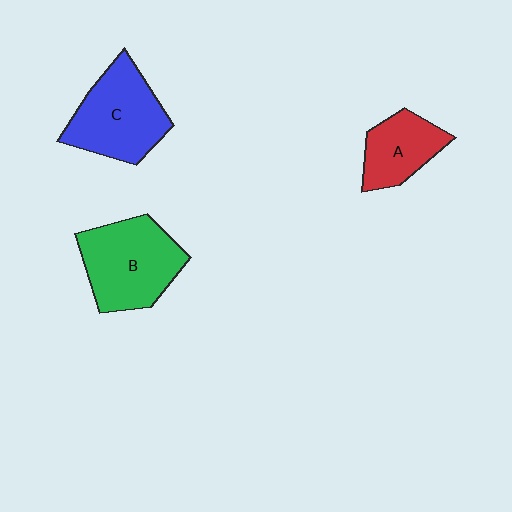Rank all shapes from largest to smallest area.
From largest to smallest: B (green), C (blue), A (red).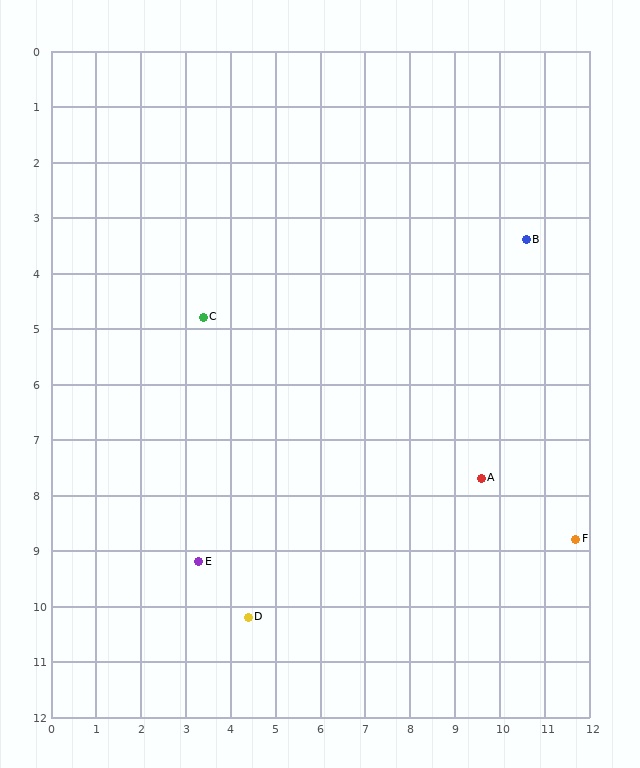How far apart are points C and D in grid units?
Points C and D are about 5.5 grid units apart.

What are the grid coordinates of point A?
Point A is at approximately (9.6, 7.7).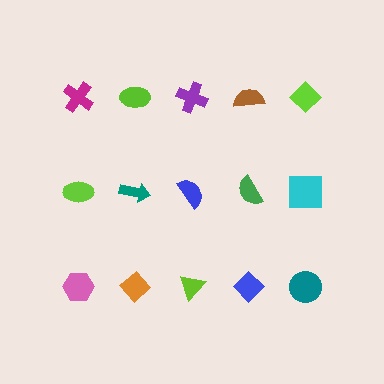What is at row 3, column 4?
A blue diamond.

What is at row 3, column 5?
A teal circle.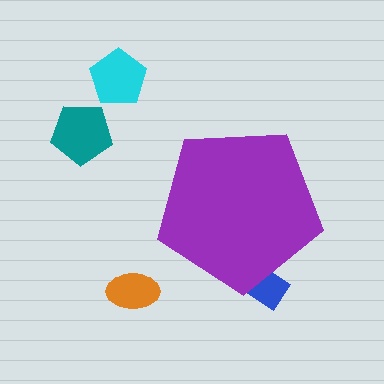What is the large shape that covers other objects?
A purple pentagon.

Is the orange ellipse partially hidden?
No, the orange ellipse is fully visible.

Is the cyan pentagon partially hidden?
No, the cyan pentagon is fully visible.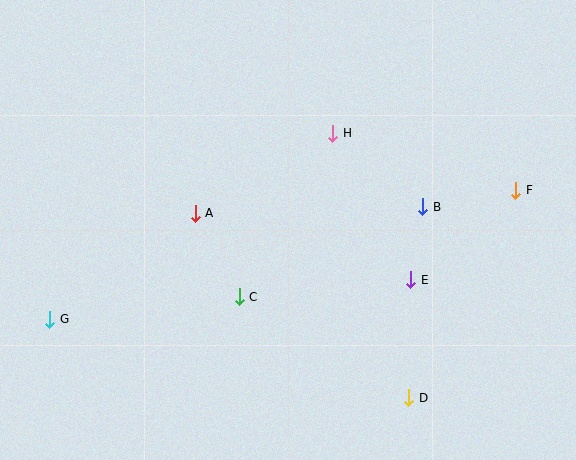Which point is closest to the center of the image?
Point C at (239, 297) is closest to the center.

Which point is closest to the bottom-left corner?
Point G is closest to the bottom-left corner.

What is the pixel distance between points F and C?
The distance between F and C is 297 pixels.